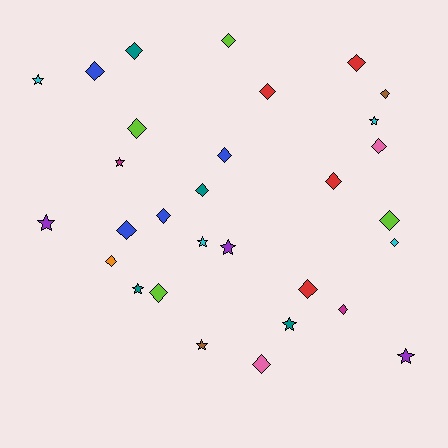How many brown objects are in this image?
There are 2 brown objects.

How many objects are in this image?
There are 30 objects.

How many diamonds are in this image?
There are 20 diamonds.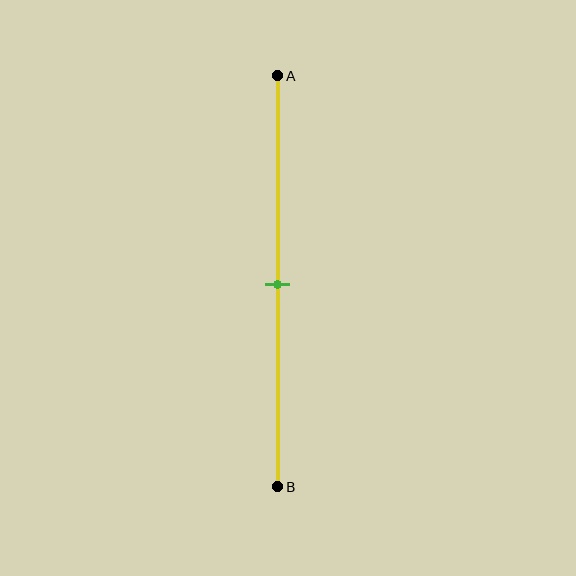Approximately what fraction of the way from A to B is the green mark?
The green mark is approximately 50% of the way from A to B.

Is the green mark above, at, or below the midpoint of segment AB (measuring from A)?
The green mark is approximately at the midpoint of segment AB.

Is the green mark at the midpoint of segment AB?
Yes, the mark is approximately at the midpoint.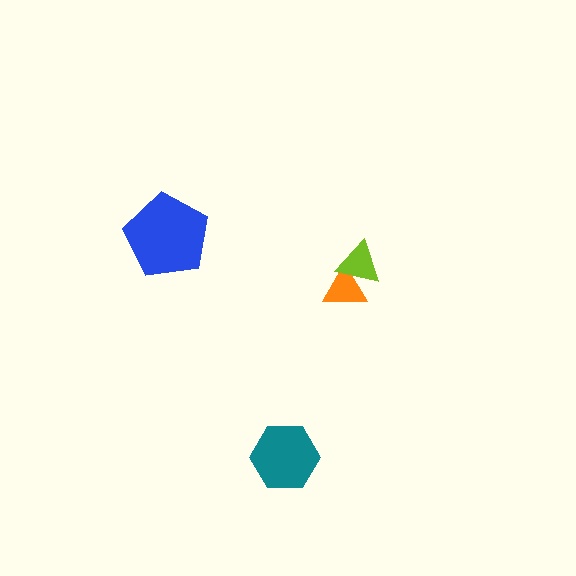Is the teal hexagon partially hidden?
No, no other shape covers it.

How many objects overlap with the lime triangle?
1 object overlaps with the lime triangle.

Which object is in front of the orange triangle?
The lime triangle is in front of the orange triangle.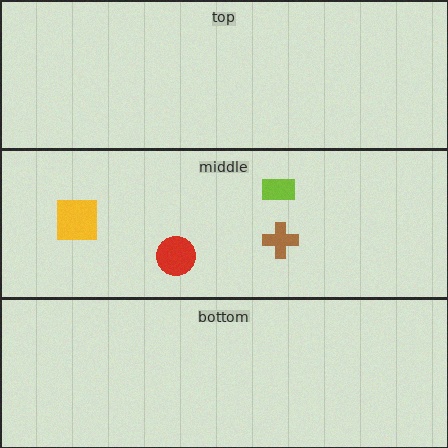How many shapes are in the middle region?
4.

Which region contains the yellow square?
The middle region.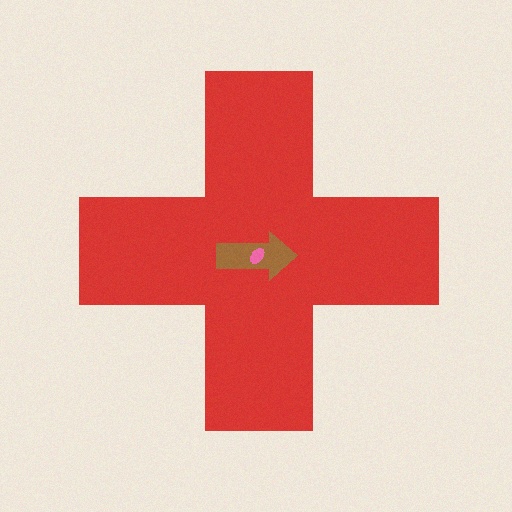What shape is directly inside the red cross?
The brown arrow.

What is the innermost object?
The pink ellipse.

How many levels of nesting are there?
3.